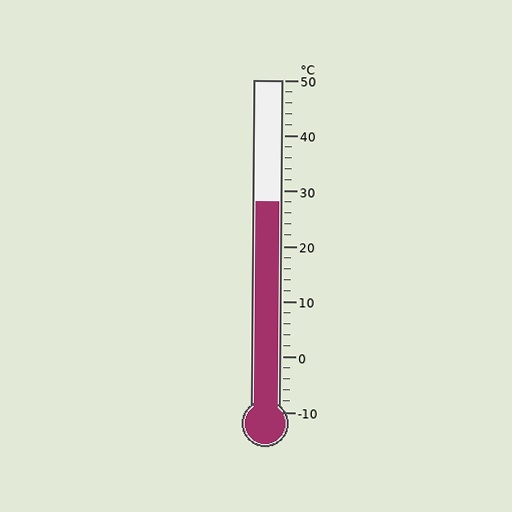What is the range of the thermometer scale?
The thermometer scale ranges from -10°C to 50°C.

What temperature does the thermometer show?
The thermometer shows approximately 28°C.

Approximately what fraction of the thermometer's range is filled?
The thermometer is filled to approximately 65% of its range.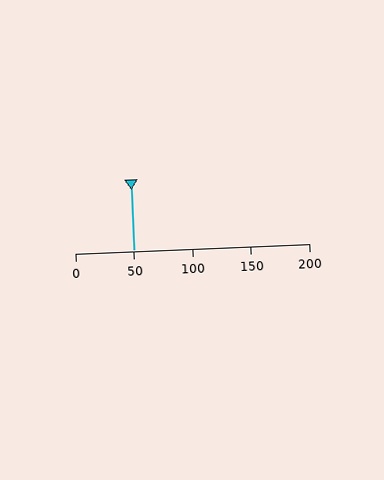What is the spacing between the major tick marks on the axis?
The major ticks are spaced 50 apart.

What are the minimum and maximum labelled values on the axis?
The axis runs from 0 to 200.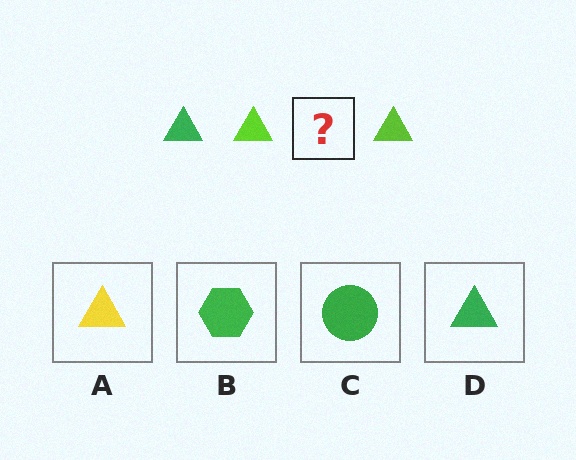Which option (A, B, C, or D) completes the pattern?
D.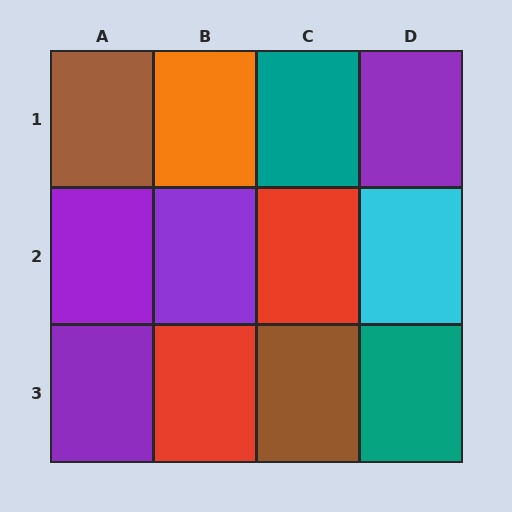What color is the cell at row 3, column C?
Brown.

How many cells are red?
2 cells are red.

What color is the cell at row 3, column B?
Red.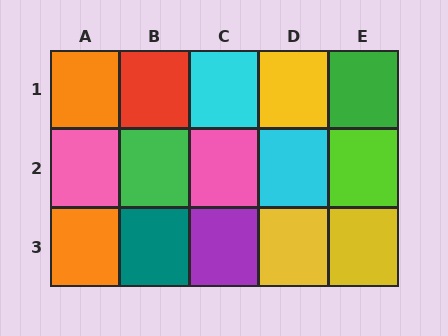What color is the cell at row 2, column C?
Pink.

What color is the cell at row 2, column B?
Green.